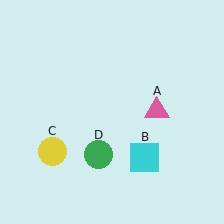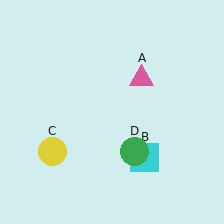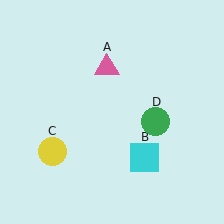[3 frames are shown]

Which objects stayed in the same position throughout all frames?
Cyan square (object B) and yellow circle (object C) remained stationary.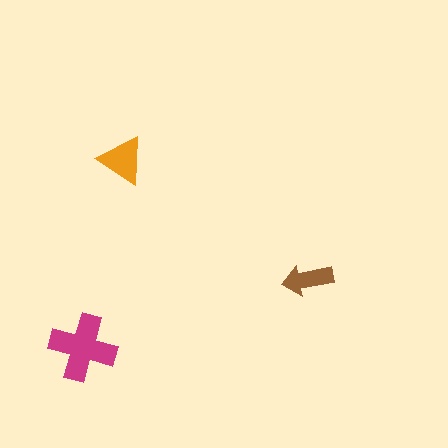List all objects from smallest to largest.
The brown arrow, the orange triangle, the magenta cross.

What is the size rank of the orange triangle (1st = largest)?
2nd.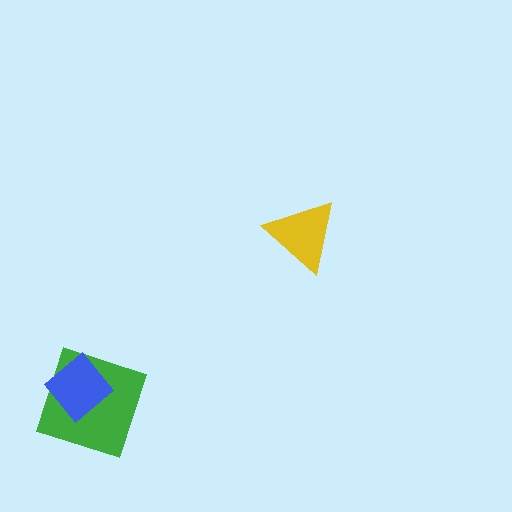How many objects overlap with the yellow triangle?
0 objects overlap with the yellow triangle.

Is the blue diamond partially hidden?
No, no other shape covers it.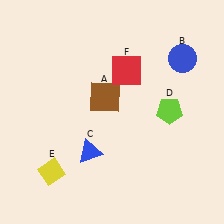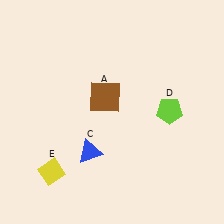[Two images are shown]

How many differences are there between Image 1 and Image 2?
There are 2 differences between the two images.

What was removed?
The blue circle (B), the red square (F) were removed in Image 2.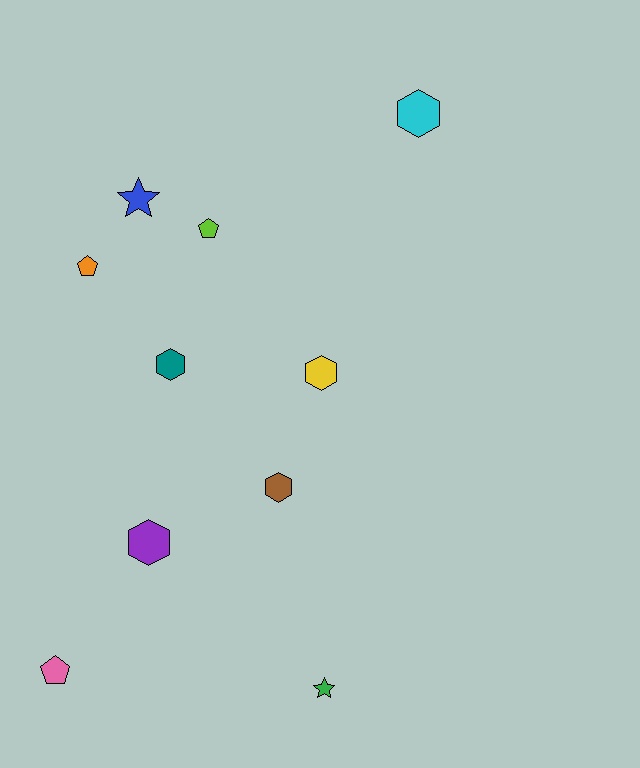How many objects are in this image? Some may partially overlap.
There are 10 objects.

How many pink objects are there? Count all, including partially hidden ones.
There is 1 pink object.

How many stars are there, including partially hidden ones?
There are 2 stars.